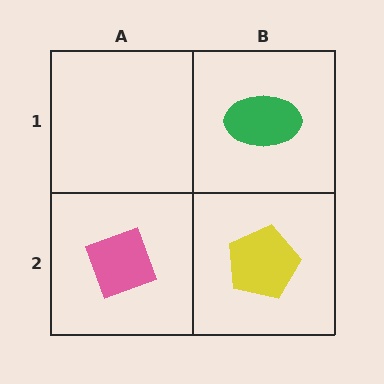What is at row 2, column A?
A pink diamond.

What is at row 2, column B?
A yellow pentagon.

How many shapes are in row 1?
1 shape.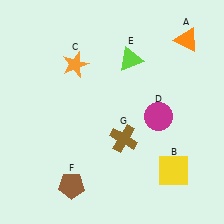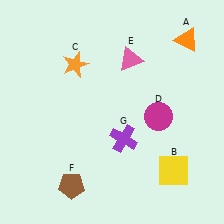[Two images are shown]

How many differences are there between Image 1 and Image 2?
There are 2 differences between the two images.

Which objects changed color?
E changed from lime to pink. G changed from brown to purple.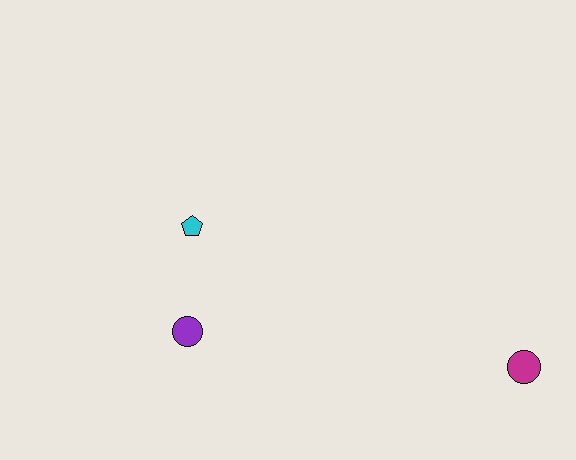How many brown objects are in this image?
There are no brown objects.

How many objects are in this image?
There are 3 objects.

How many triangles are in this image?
There are no triangles.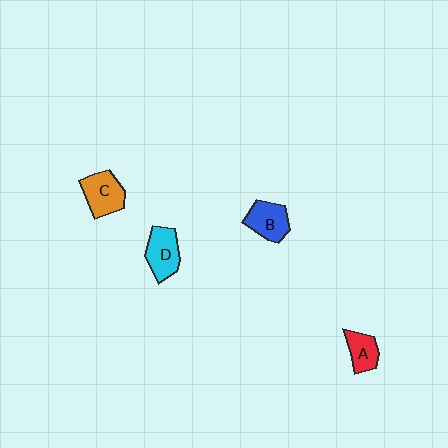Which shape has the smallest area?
Shape A (red).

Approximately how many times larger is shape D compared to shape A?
Approximately 1.4 times.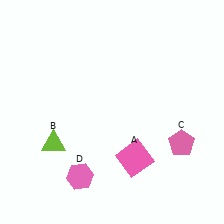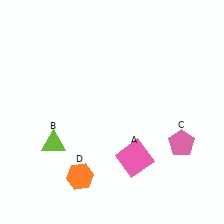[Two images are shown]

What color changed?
The hexagon (D) changed from pink in Image 1 to orange in Image 2.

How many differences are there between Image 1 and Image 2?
There is 1 difference between the two images.